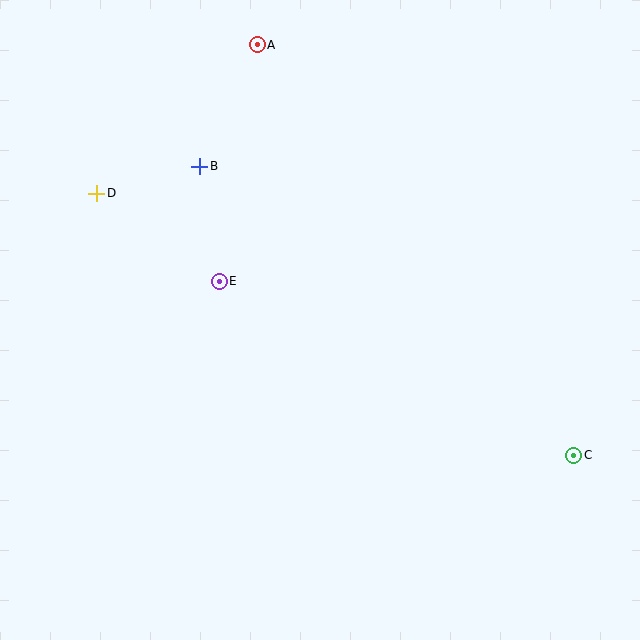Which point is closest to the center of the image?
Point E at (219, 281) is closest to the center.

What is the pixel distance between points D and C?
The distance between D and C is 544 pixels.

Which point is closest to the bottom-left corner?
Point E is closest to the bottom-left corner.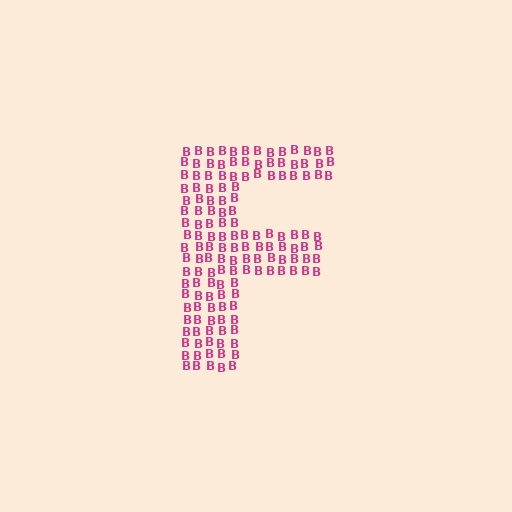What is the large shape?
The large shape is the letter F.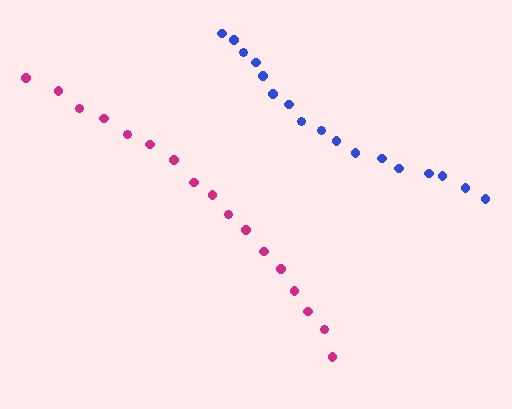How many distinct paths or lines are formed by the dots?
There are 2 distinct paths.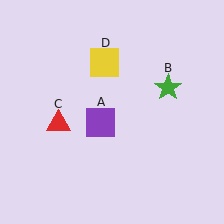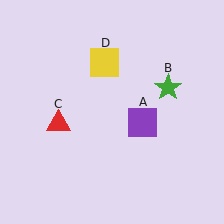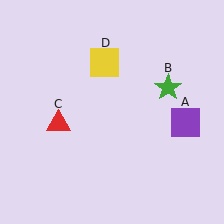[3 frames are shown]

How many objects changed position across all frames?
1 object changed position: purple square (object A).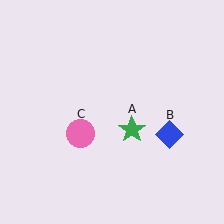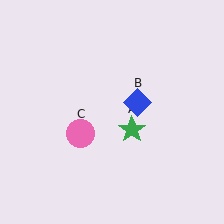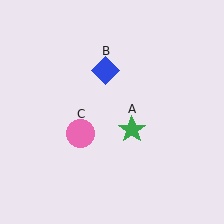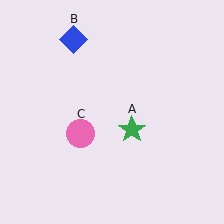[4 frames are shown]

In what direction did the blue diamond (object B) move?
The blue diamond (object B) moved up and to the left.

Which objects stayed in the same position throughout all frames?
Green star (object A) and pink circle (object C) remained stationary.